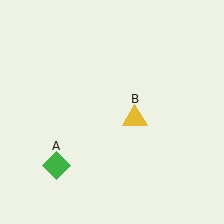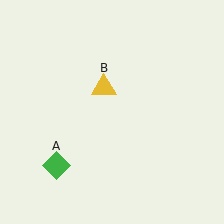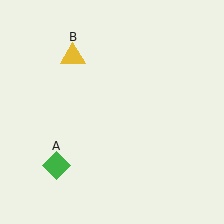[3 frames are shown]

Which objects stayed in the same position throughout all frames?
Green diamond (object A) remained stationary.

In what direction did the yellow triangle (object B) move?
The yellow triangle (object B) moved up and to the left.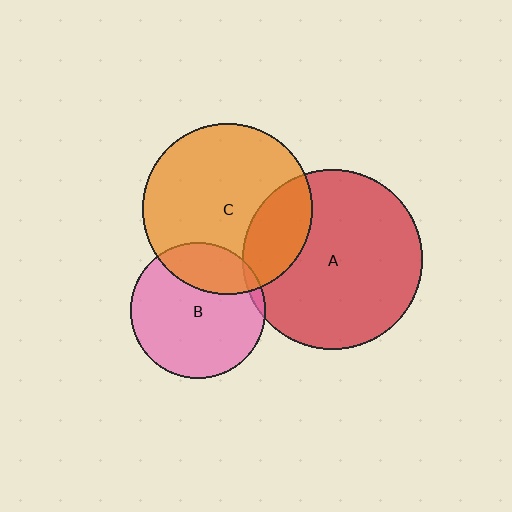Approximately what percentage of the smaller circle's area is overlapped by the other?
Approximately 25%.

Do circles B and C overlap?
Yes.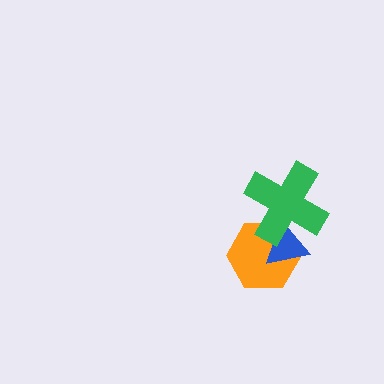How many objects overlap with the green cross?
2 objects overlap with the green cross.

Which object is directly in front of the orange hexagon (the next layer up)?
The blue triangle is directly in front of the orange hexagon.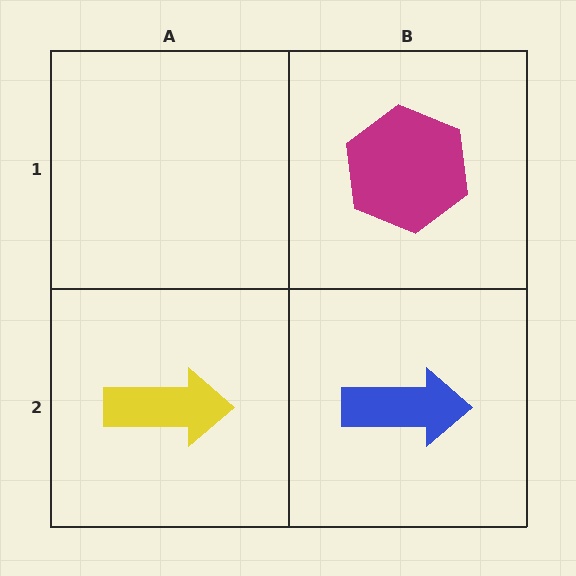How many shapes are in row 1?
1 shape.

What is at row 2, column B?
A blue arrow.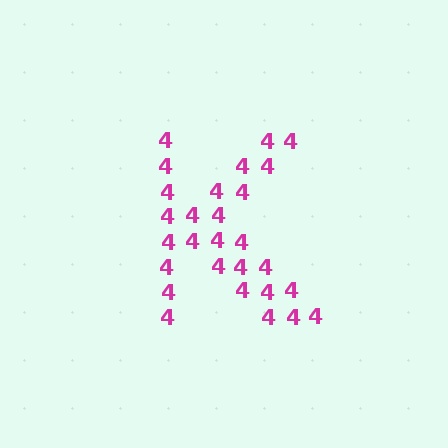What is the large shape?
The large shape is the letter K.